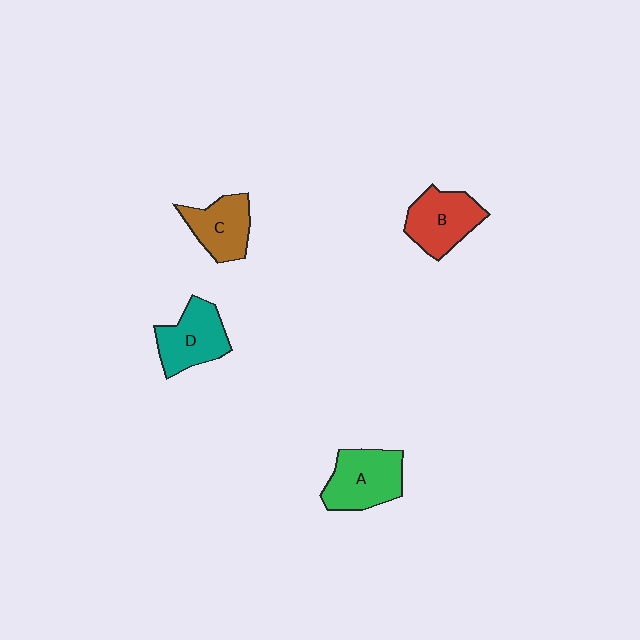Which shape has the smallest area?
Shape C (brown).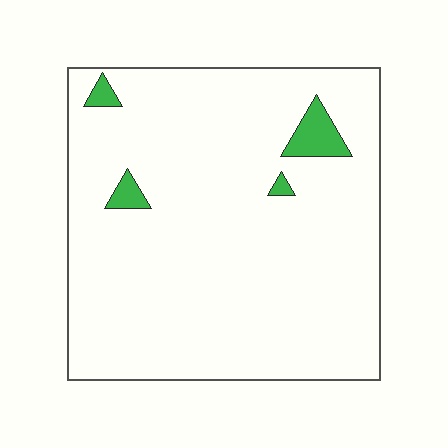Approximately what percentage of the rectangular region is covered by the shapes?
Approximately 5%.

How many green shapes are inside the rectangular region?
4.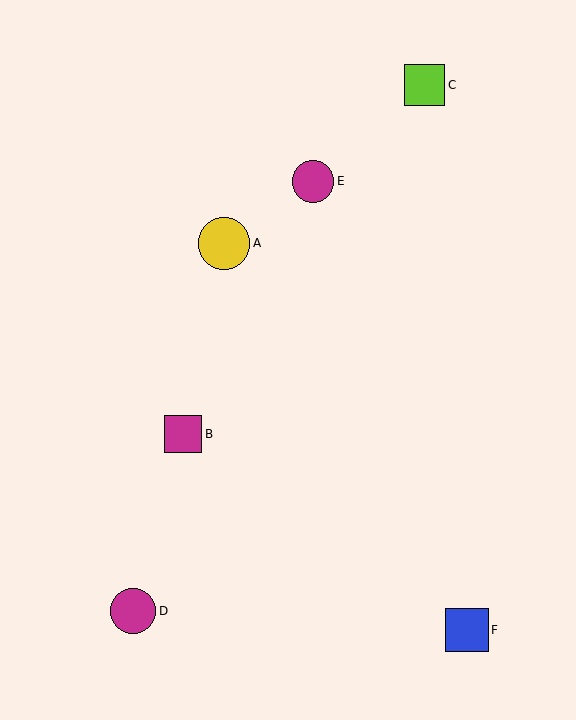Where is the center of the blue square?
The center of the blue square is at (467, 630).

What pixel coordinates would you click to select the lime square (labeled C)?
Click at (424, 85) to select the lime square C.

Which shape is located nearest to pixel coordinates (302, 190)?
The magenta circle (labeled E) at (313, 181) is nearest to that location.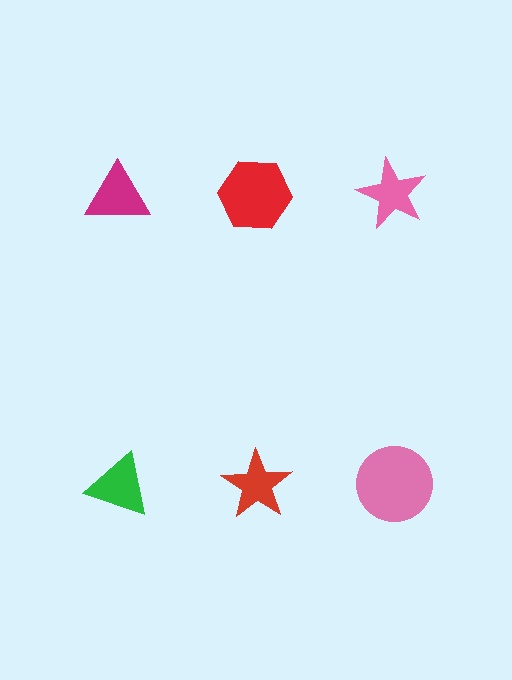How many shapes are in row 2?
3 shapes.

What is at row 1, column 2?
A red hexagon.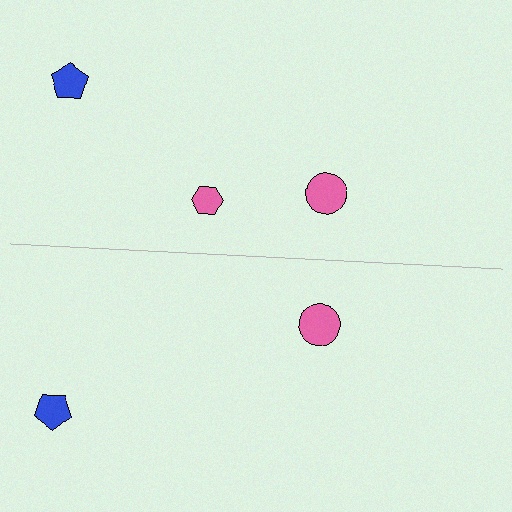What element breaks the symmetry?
A pink hexagon is missing from the bottom side.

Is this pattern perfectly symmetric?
No, the pattern is not perfectly symmetric. A pink hexagon is missing from the bottom side.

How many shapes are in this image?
There are 5 shapes in this image.